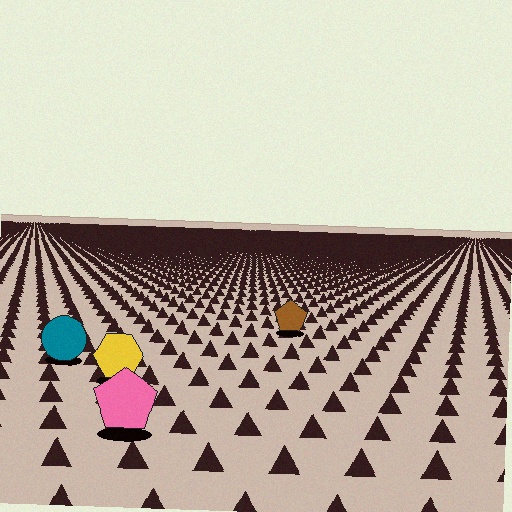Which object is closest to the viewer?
The pink pentagon is closest. The texture marks near it are larger and more spread out.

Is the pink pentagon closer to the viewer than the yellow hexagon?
Yes. The pink pentagon is closer — you can tell from the texture gradient: the ground texture is coarser near it.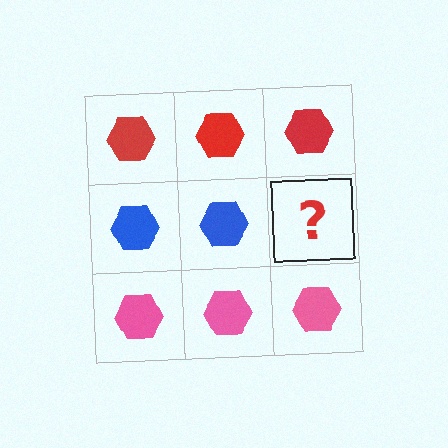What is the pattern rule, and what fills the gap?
The rule is that each row has a consistent color. The gap should be filled with a blue hexagon.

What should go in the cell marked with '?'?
The missing cell should contain a blue hexagon.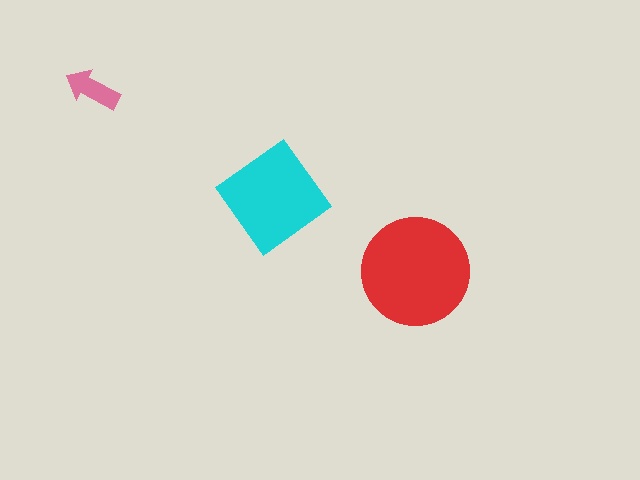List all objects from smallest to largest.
The pink arrow, the cyan diamond, the red circle.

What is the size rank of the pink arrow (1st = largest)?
3rd.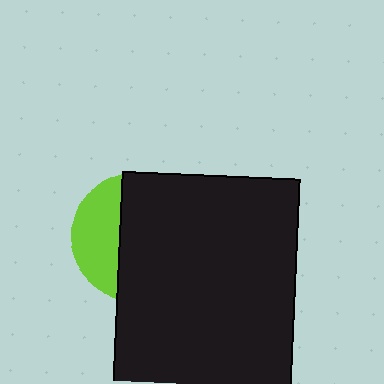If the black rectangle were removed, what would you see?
You would see the complete lime circle.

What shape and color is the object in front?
The object in front is a black rectangle.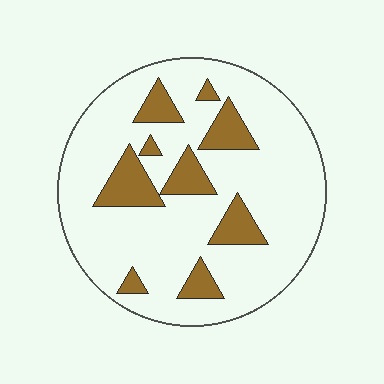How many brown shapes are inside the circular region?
9.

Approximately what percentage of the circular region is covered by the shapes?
Approximately 20%.